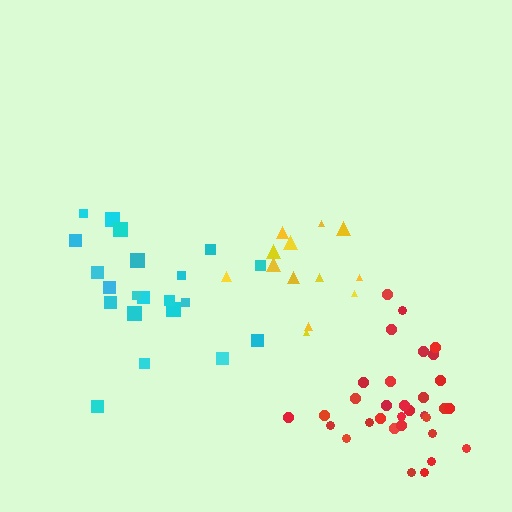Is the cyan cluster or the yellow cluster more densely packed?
Yellow.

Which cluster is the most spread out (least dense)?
Cyan.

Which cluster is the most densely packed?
Red.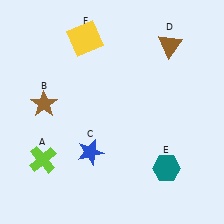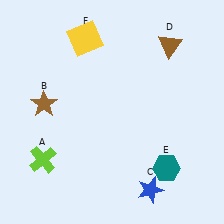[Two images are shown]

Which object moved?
The blue star (C) moved right.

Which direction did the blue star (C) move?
The blue star (C) moved right.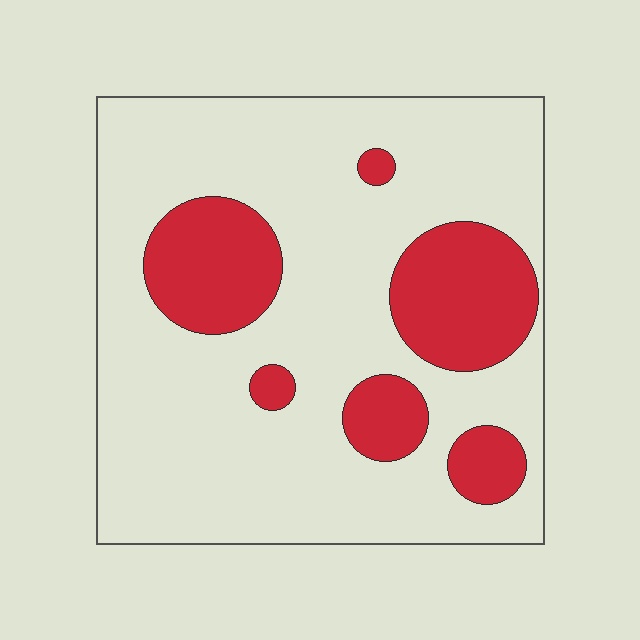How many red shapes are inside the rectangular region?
6.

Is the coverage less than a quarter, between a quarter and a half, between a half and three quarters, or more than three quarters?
Less than a quarter.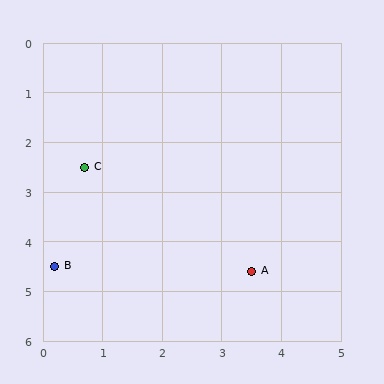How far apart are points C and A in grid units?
Points C and A are about 3.5 grid units apart.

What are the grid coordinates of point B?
Point B is at approximately (0.2, 4.5).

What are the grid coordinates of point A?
Point A is at approximately (3.5, 4.6).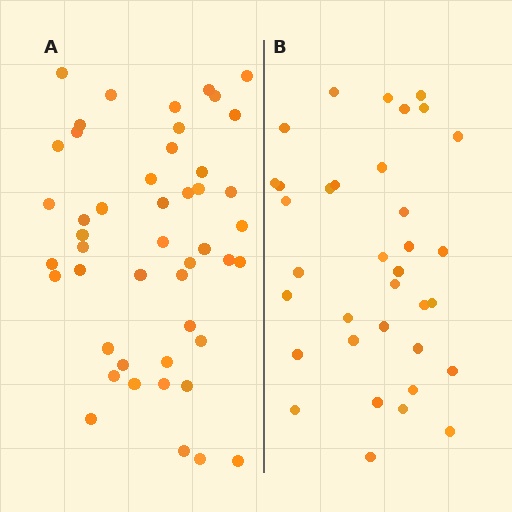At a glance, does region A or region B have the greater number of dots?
Region A (the left region) has more dots.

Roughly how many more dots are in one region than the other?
Region A has roughly 12 or so more dots than region B.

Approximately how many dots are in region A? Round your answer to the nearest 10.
About 50 dots. (The exact count is 47, which rounds to 50.)